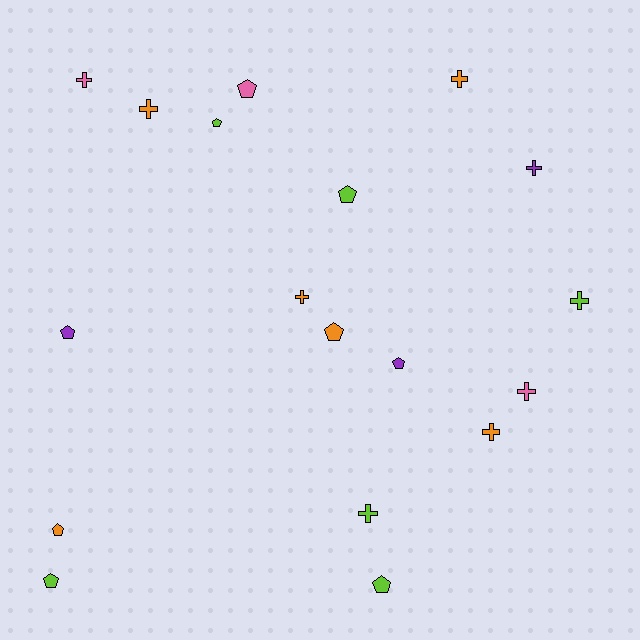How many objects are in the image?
There are 18 objects.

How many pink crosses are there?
There are 2 pink crosses.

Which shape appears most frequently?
Cross, with 9 objects.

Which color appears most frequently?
Orange, with 6 objects.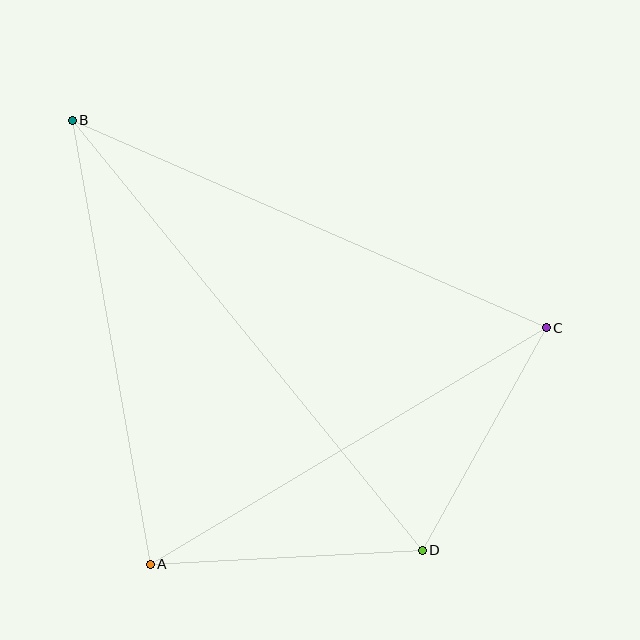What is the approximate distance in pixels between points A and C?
The distance between A and C is approximately 461 pixels.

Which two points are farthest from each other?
Points B and D are farthest from each other.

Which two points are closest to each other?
Points C and D are closest to each other.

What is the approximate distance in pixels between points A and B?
The distance between A and B is approximately 451 pixels.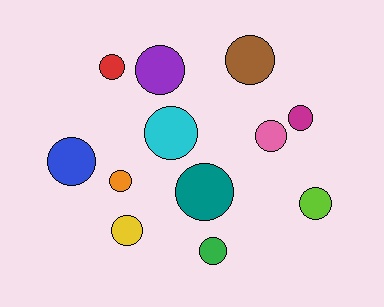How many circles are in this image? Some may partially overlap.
There are 12 circles.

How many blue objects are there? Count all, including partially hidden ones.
There is 1 blue object.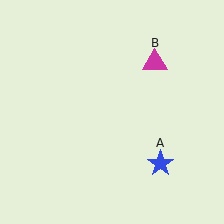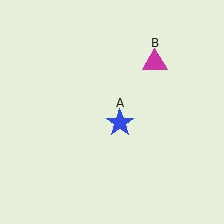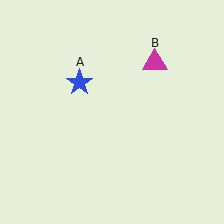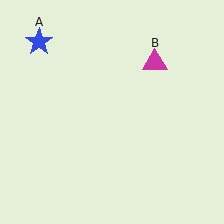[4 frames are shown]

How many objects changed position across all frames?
1 object changed position: blue star (object A).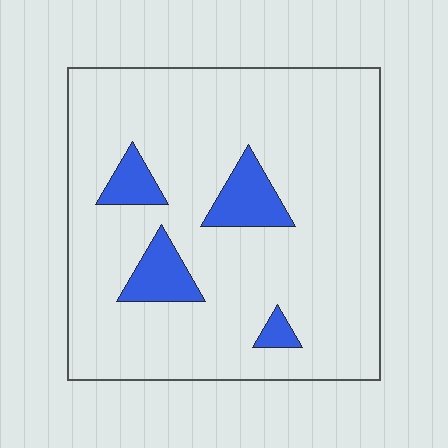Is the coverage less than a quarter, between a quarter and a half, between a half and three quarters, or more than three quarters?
Less than a quarter.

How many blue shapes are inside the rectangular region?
4.